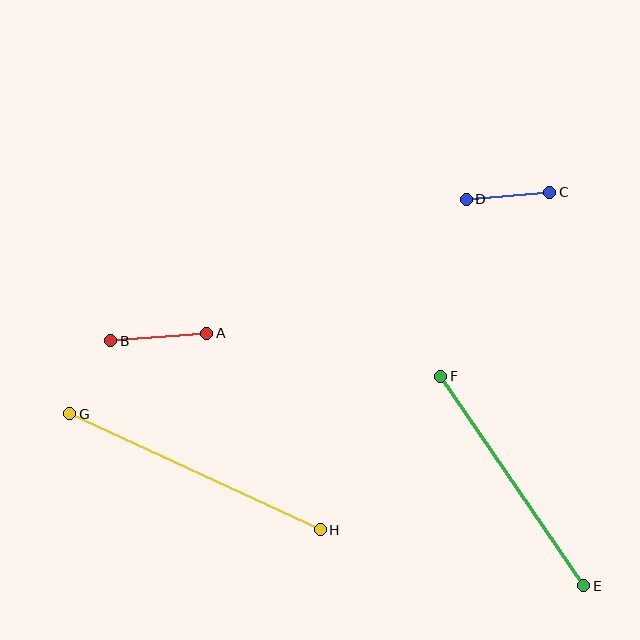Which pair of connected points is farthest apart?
Points G and H are farthest apart.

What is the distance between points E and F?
The distance is approximately 254 pixels.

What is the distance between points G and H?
The distance is approximately 276 pixels.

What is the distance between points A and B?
The distance is approximately 96 pixels.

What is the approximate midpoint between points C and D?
The midpoint is at approximately (508, 196) pixels.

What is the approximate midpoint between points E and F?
The midpoint is at approximately (512, 481) pixels.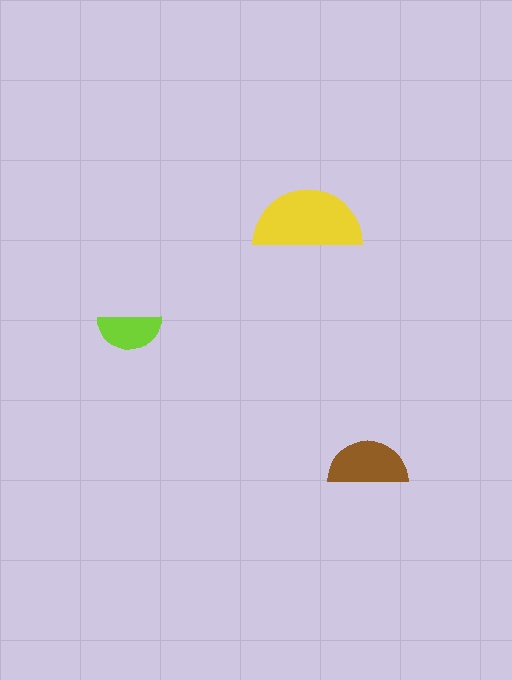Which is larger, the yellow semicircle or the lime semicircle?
The yellow one.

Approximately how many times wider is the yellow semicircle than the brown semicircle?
About 1.5 times wider.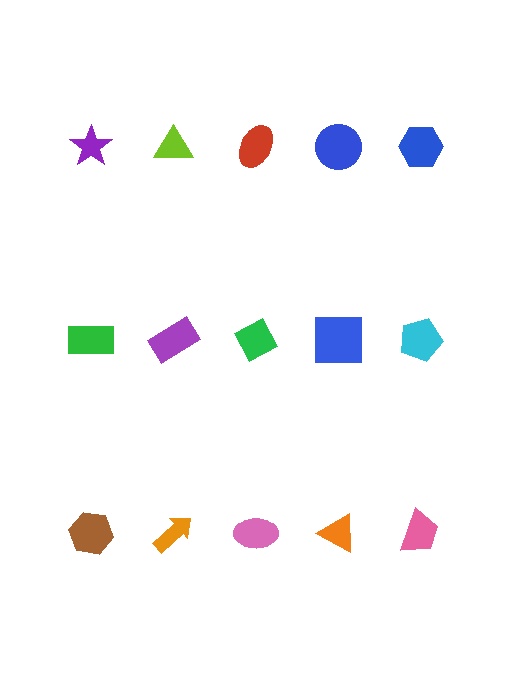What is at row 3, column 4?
An orange triangle.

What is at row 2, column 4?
A blue square.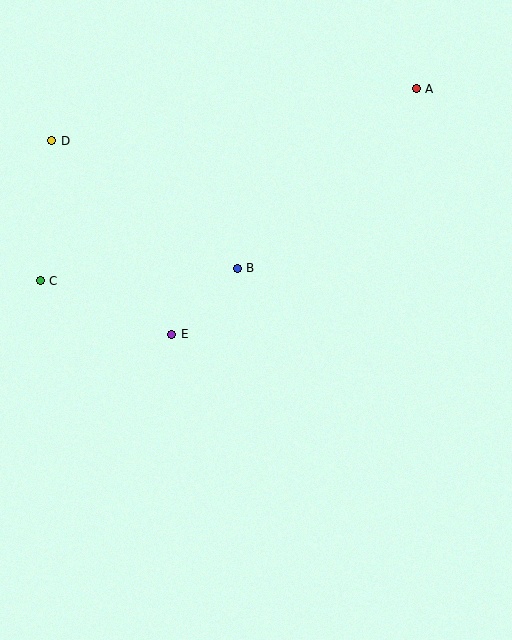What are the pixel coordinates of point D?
Point D is at (52, 140).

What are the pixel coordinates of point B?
Point B is at (237, 268).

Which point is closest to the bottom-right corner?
Point E is closest to the bottom-right corner.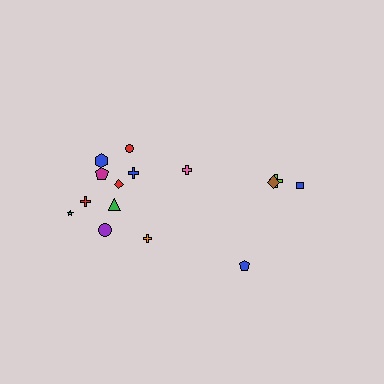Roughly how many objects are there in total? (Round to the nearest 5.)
Roughly 15 objects in total.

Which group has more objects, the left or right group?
The left group.